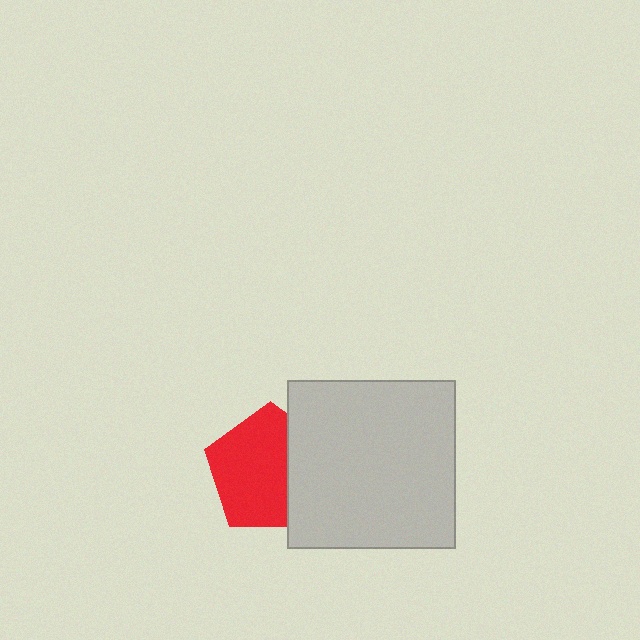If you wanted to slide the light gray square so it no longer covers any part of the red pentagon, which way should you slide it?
Slide it right — that is the most direct way to separate the two shapes.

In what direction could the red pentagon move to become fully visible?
The red pentagon could move left. That would shift it out from behind the light gray square entirely.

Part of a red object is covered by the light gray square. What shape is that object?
It is a pentagon.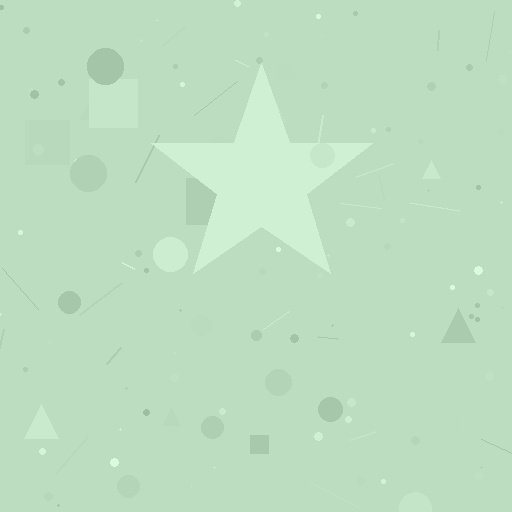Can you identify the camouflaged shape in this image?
The camouflaged shape is a star.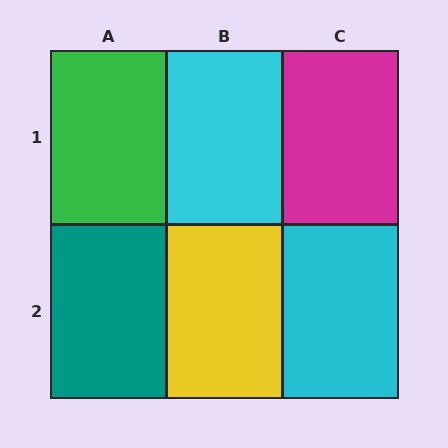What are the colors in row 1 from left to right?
Green, cyan, magenta.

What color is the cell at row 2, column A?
Teal.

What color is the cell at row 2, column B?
Yellow.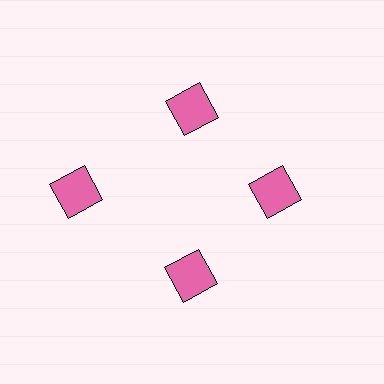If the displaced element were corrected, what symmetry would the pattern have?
It would have 4-fold rotational symmetry — the pattern would map onto itself every 90 degrees.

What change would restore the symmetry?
The symmetry would be restored by moving it inward, back onto the ring so that all 4 squares sit at equal angles and equal distance from the center.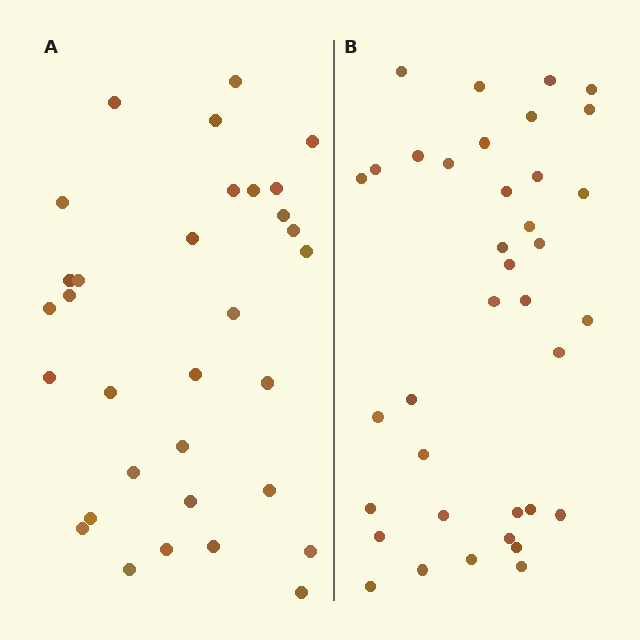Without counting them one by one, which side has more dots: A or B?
Region B (the right region) has more dots.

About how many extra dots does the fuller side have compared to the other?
Region B has about 5 more dots than region A.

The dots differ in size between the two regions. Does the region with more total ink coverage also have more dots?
No. Region A has more total ink coverage because its dots are larger, but region B actually contains more individual dots. Total area can be misleading — the number of items is what matters here.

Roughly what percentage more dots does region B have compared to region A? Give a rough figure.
About 15% more.